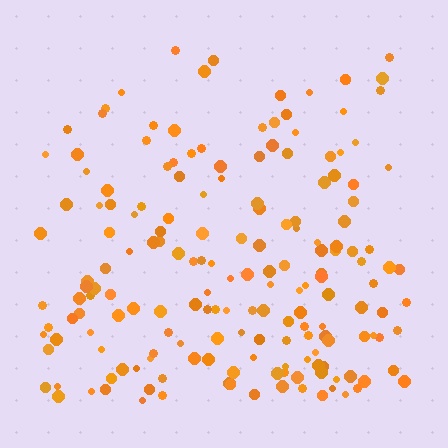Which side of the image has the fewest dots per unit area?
The top.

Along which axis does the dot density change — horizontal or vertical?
Vertical.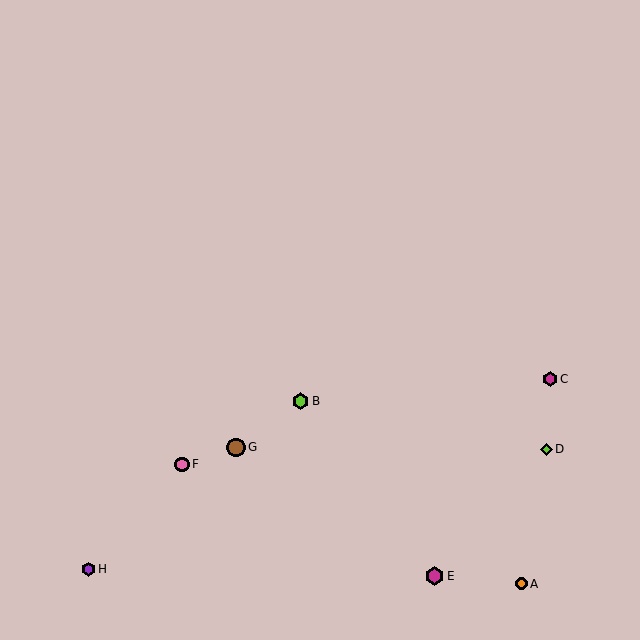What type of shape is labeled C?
Shape C is a magenta hexagon.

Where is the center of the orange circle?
The center of the orange circle is at (521, 584).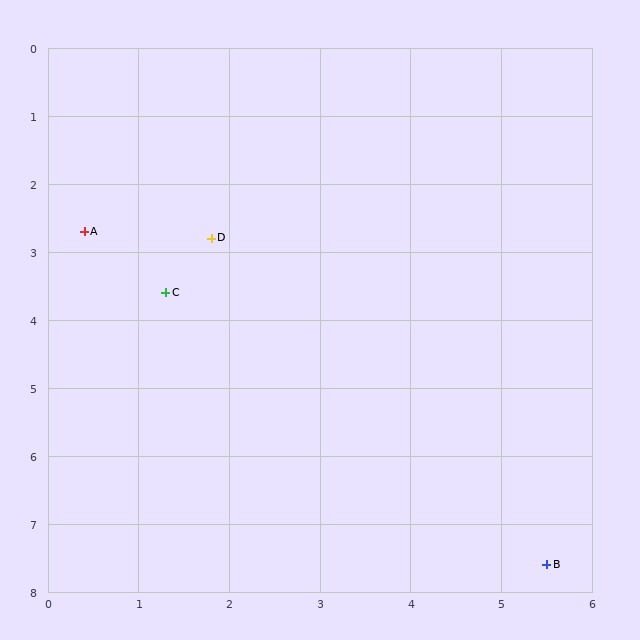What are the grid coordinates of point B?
Point B is at approximately (5.5, 7.6).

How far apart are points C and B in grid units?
Points C and B are about 5.8 grid units apart.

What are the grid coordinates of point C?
Point C is at approximately (1.3, 3.6).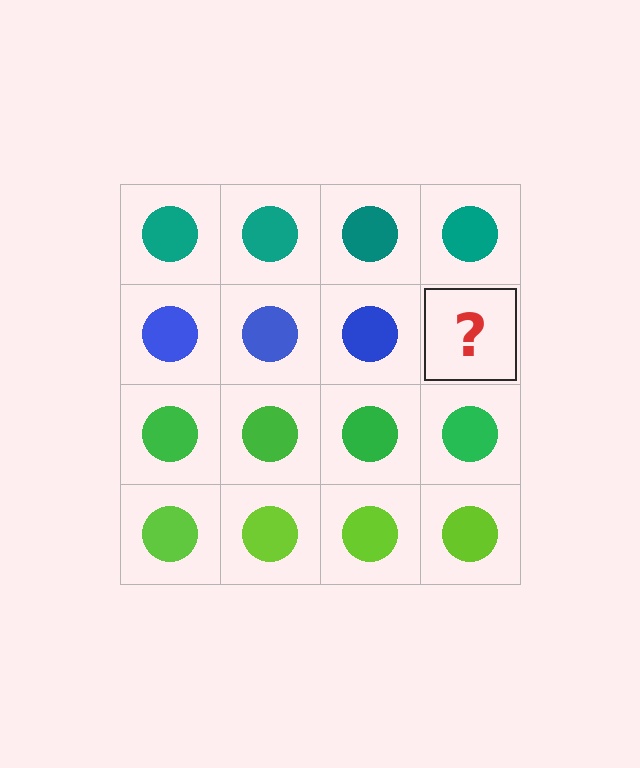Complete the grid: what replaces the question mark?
The question mark should be replaced with a blue circle.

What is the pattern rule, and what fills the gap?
The rule is that each row has a consistent color. The gap should be filled with a blue circle.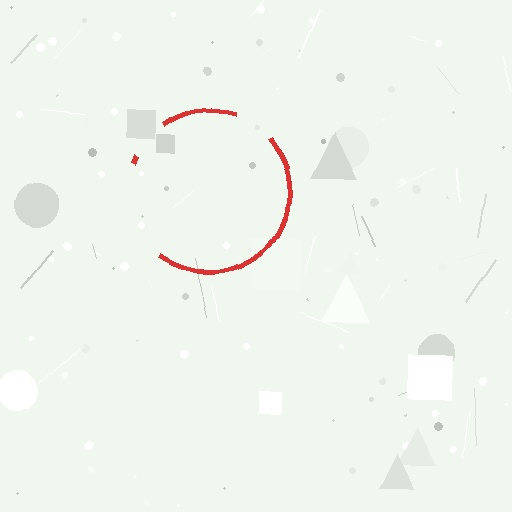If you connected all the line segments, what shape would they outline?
They would outline a circle.